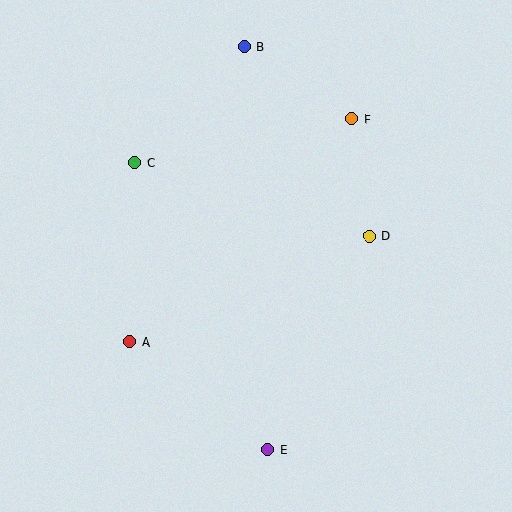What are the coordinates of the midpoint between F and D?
The midpoint between F and D is at (361, 177).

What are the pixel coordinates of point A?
Point A is at (130, 342).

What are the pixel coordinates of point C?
Point C is at (135, 163).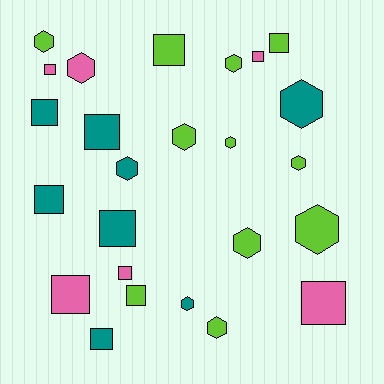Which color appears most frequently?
Lime, with 11 objects.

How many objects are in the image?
There are 25 objects.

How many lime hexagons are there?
There are 8 lime hexagons.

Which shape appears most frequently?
Square, with 13 objects.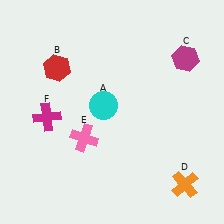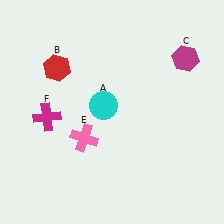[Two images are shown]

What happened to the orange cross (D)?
The orange cross (D) was removed in Image 2. It was in the bottom-right area of Image 1.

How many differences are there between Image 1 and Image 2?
There is 1 difference between the two images.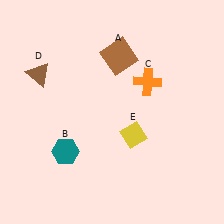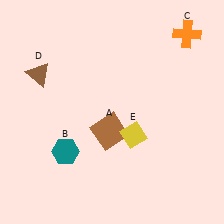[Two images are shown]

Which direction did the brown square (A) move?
The brown square (A) moved down.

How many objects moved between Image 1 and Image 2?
2 objects moved between the two images.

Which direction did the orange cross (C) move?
The orange cross (C) moved up.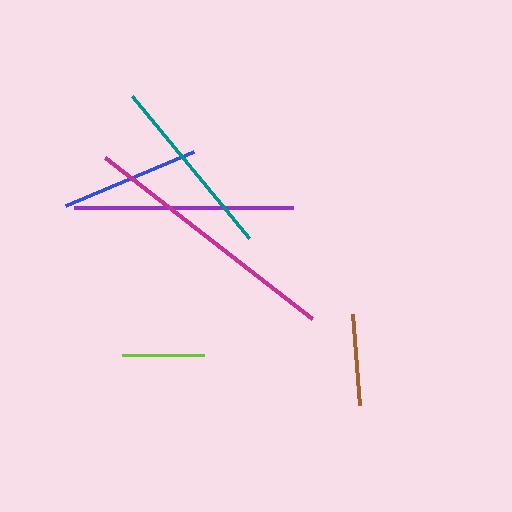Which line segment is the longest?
The magenta line is the longest at approximately 262 pixels.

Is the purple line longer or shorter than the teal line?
The purple line is longer than the teal line.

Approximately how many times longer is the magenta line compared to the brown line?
The magenta line is approximately 2.9 times the length of the brown line.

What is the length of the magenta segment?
The magenta segment is approximately 262 pixels long.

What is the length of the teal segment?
The teal segment is approximately 184 pixels long.